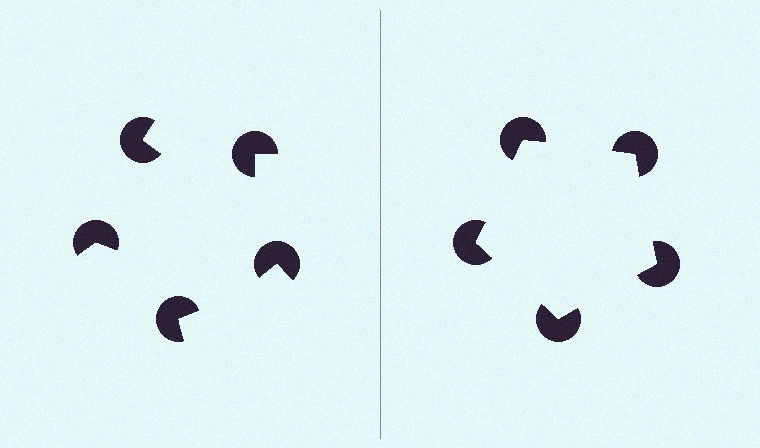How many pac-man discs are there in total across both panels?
10 — 5 on each side.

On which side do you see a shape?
An illusory pentagon appears on the right side. On the left side the wedge cuts are rotated, so no coherent shape forms.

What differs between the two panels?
The pac-man discs are positioned identically on both sides; only the wedge orientations differ. On the right they align to a pentagon; on the left they are misaligned.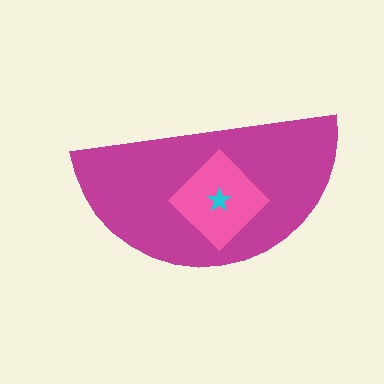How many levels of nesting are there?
3.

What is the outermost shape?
The magenta semicircle.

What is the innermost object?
The cyan star.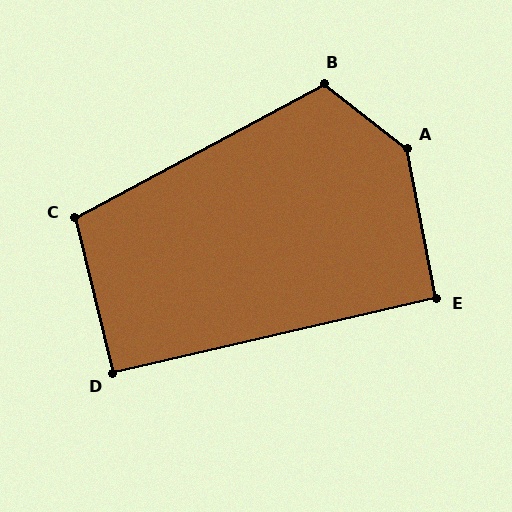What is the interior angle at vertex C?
Approximately 105 degrees (obtuse).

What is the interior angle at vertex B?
Approximately 114 degrees (obtuse).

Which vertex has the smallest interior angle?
D, at approximately 91 degrees.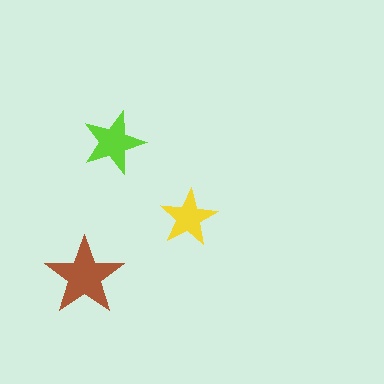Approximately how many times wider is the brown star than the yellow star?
About 1.5 times wider.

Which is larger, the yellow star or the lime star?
The lime one.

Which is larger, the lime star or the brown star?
The brown one.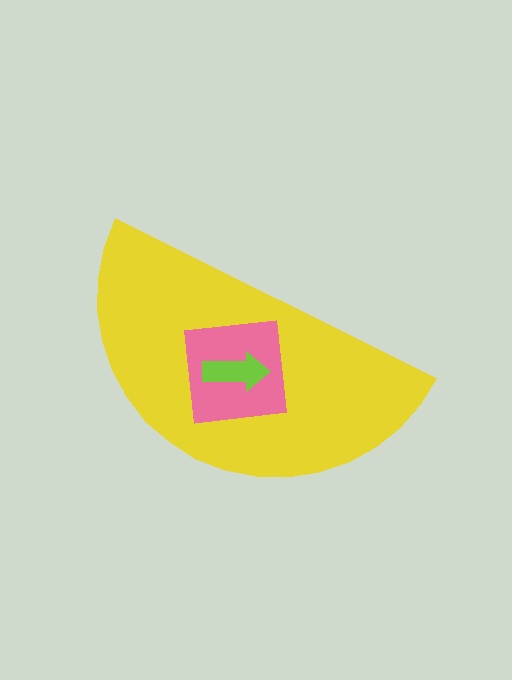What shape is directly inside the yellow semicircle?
The pink square.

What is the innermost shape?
The lime arrow.